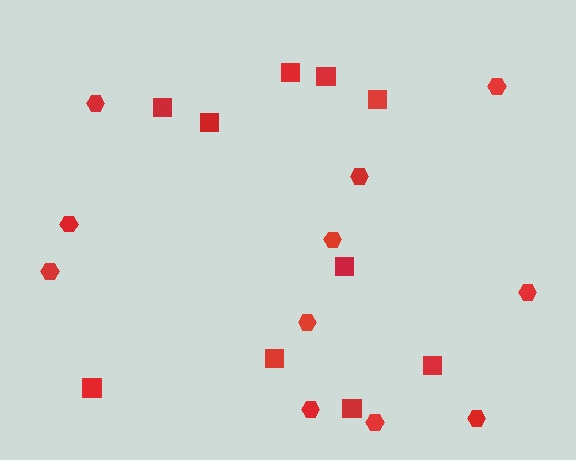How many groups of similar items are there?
There are 2 groups: one group of hexagons (11) and one group of squares (10).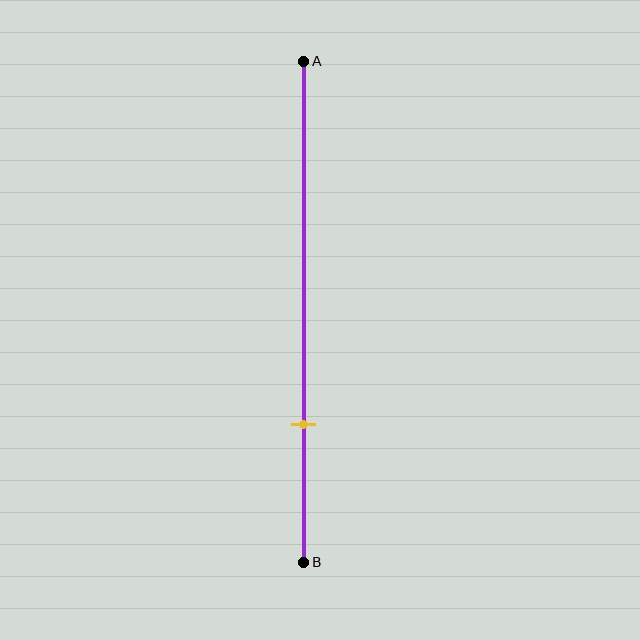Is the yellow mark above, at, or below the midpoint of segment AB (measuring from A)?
The yellow mark is below the midpoint of segment AB.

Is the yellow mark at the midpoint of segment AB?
No, the mark is at about 70% from A, not at the 50% midpoint.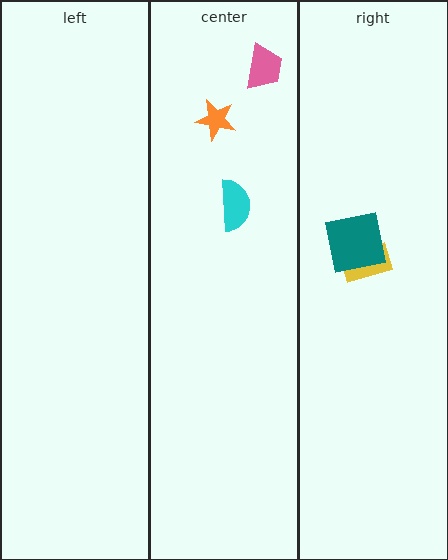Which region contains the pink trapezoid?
The center region.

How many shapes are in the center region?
3.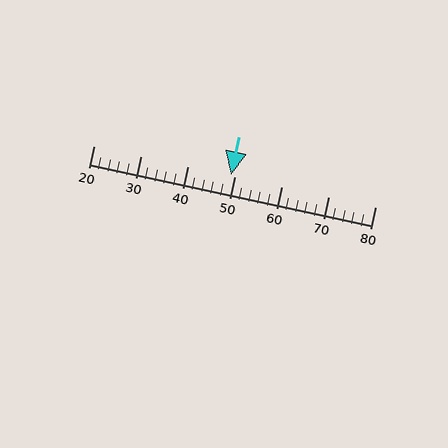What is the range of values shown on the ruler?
The ruler shows values from 20 to 80.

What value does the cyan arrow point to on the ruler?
The cyan arrow points to approximately 49.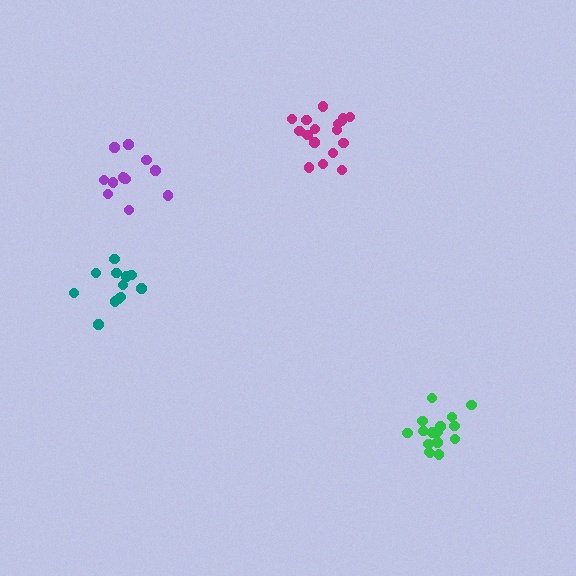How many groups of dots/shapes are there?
There are 4 groups.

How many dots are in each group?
Group 1: 17 dots, Group 2: 12 dots, Group 3: 12 dots, Group 4: 16 dots (57 total).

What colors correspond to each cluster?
The clusters are colored: magenta, purple, teal, green.